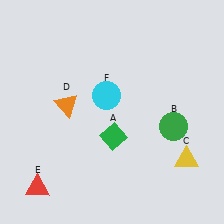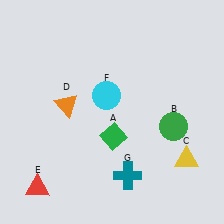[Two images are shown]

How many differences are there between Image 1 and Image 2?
There is 1 difference between the two images.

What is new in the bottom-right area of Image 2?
A teal cross (G) was added in the bottom-right area of Image 2.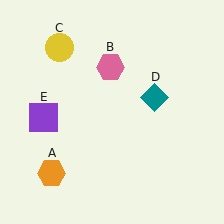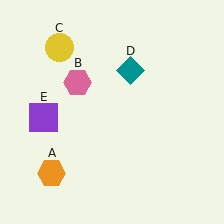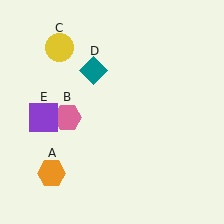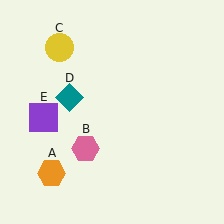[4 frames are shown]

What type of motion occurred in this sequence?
The pink hexagon (object B), teal diamond (object D) rotated counterclockwise around the center of the scene.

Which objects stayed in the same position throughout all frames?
Orange hexagon (object A) and yellow circle (object C) and purple square (object E) remained stationary.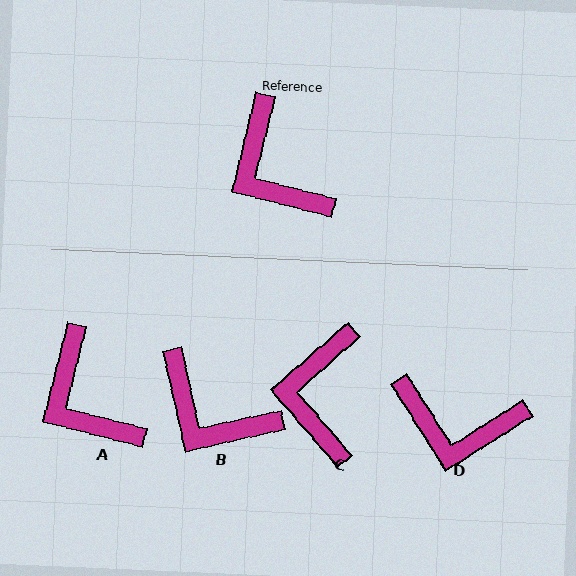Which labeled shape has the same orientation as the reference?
A.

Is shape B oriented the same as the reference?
No, it is off by about 27 degrees.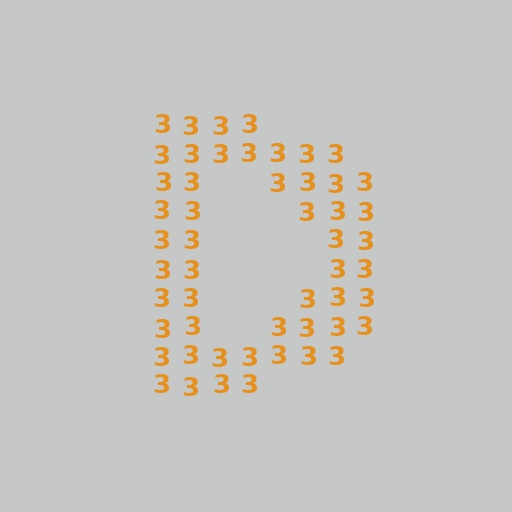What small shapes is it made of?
It is made of small digit 3's.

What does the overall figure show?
The overall figure shows the letter D.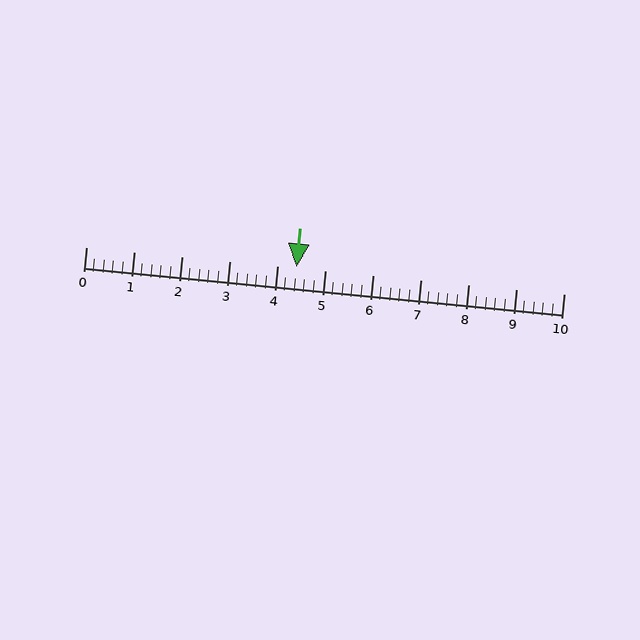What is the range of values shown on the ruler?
The ruler shows values from 0 to 10.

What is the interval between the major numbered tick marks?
The major tick marks are spaced 1 units apart.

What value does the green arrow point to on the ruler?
The green arrow points to approximately 4.4.